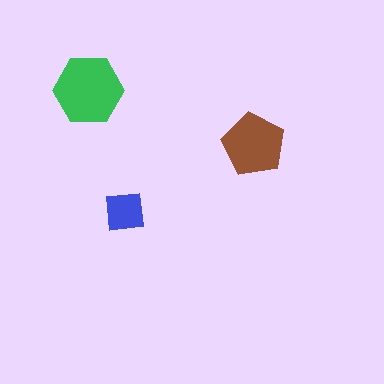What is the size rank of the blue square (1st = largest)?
3rd.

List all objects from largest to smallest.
The green hexagon, the brown pentagon, the blue square.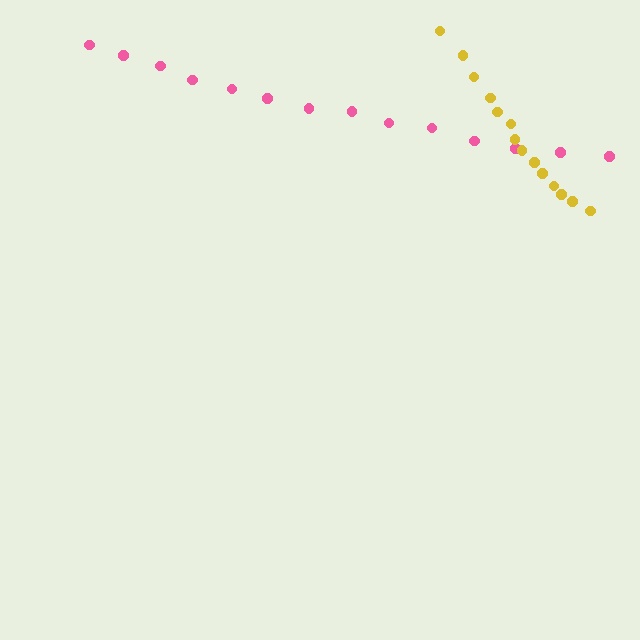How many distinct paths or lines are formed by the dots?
There are 2 distinct paths.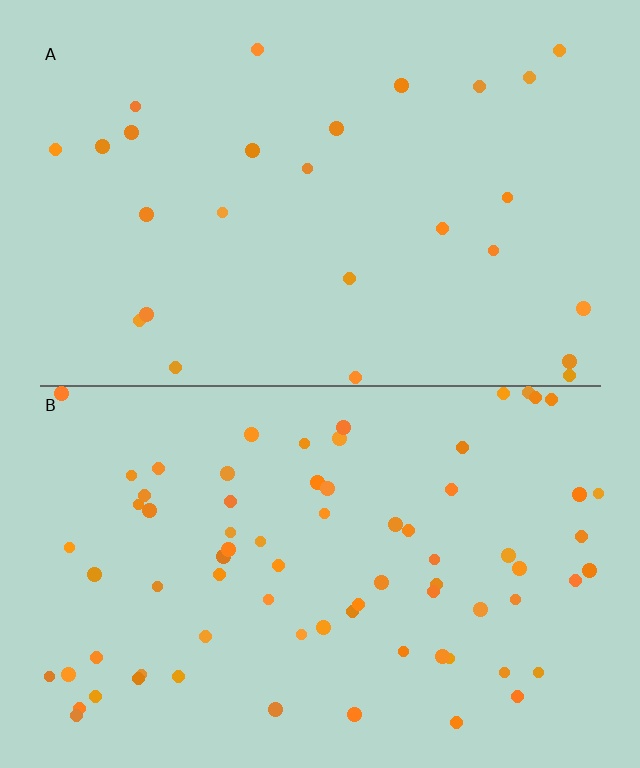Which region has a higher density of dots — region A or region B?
B (the bottom).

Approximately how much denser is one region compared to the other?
Approximately 2.8× — region B over region A.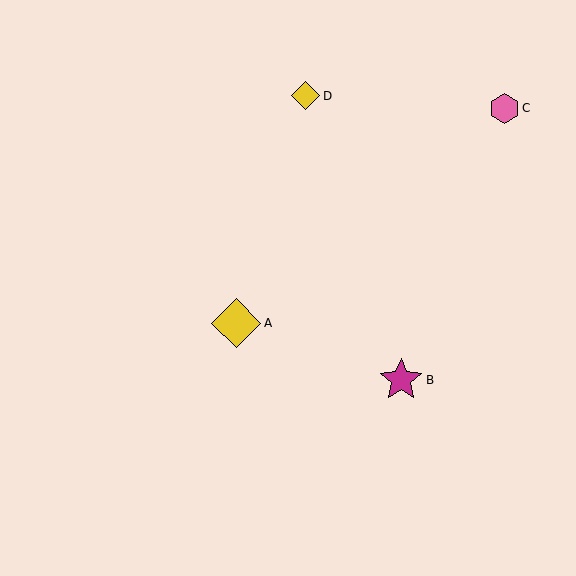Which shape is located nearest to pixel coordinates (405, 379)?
The magenta star (labeled B) at (401, 380) is nearest to that location.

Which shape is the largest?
The yellow diamond (labeled A) is the largest.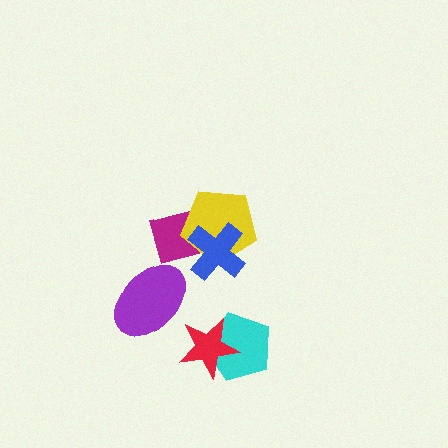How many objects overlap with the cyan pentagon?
1 object overlaps with the cyan pentagon.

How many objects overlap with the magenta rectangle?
2 objects overlap with the magenta rectangle.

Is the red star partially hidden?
No, no other shape covers it.